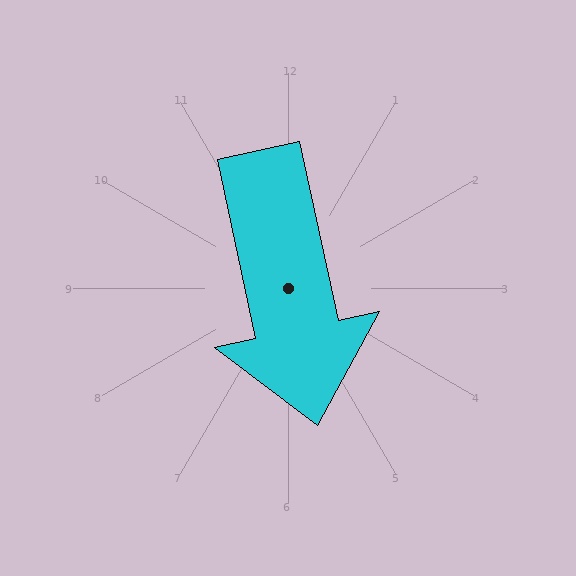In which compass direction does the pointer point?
South.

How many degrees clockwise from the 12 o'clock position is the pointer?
Approximately 168 degrees.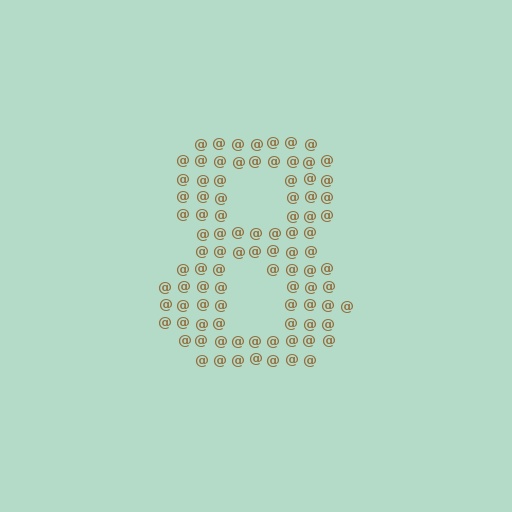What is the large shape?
The large shape is the digit 8.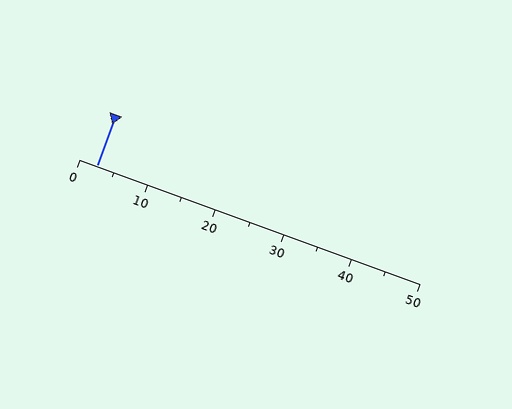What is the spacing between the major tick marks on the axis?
The major ticks are spaced 10 apart.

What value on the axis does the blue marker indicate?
The marker indicates approximately 2.5.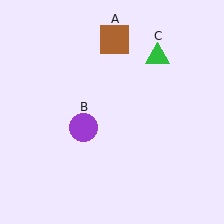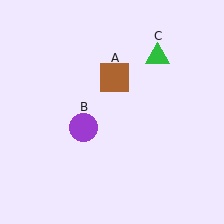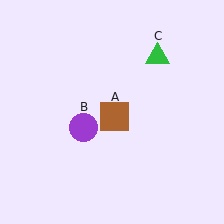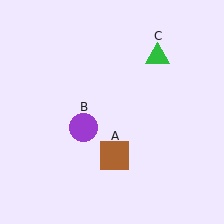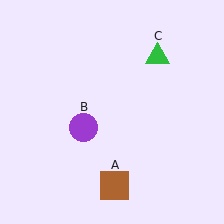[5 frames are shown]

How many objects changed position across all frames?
1 object changed position: brown square (object A).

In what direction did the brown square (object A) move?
The brown square (object A) moved down.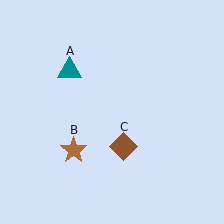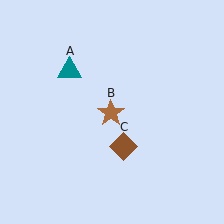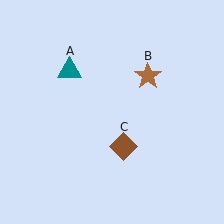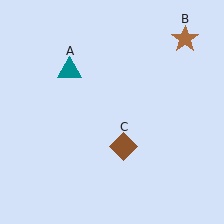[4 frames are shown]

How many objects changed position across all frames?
1 object changed position: brown star (object B).